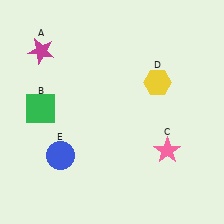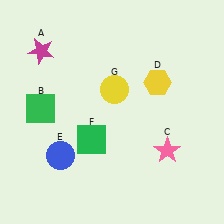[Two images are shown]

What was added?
A green square (F), a yellow circle (G) were added in Image 2.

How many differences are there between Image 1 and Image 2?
There are 2 differences between the two images.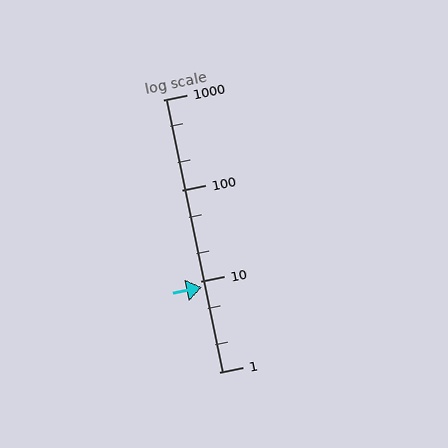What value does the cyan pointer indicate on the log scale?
The pointer indicates approximately 8.6.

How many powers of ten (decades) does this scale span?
The scale spans 3 decades, from 1 to 1000.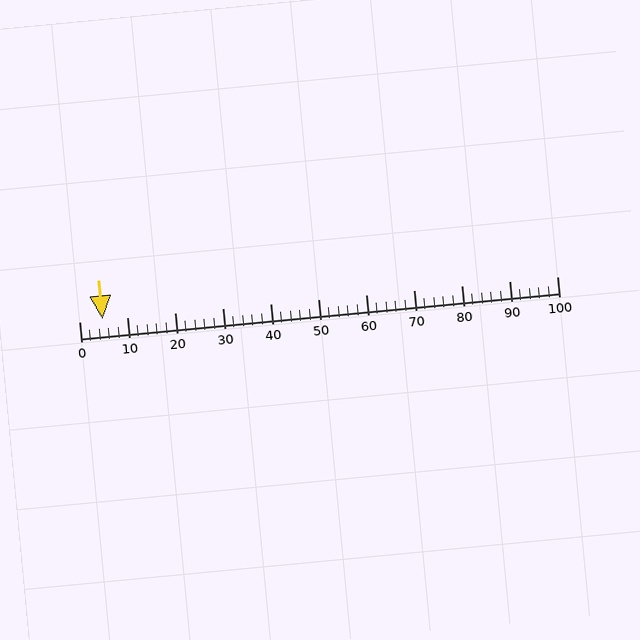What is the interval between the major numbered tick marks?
The major tick marks are spaced 10 units apart.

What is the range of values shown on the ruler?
The ruler shows values from 0 to 100.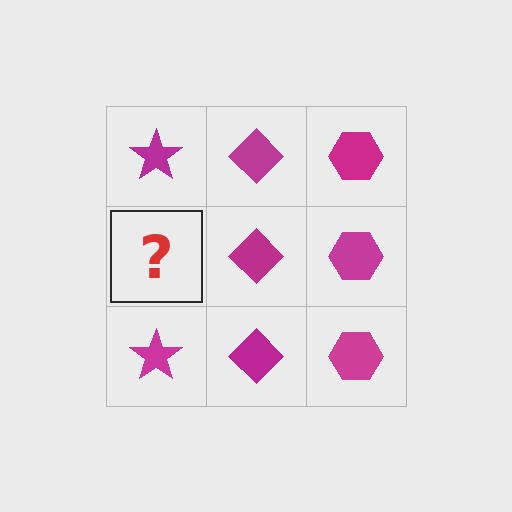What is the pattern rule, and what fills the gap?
The rule is that each column has a consistent shape. The gap should be filled with a magenta star.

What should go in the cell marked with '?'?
The missing cell should contain a magenta star.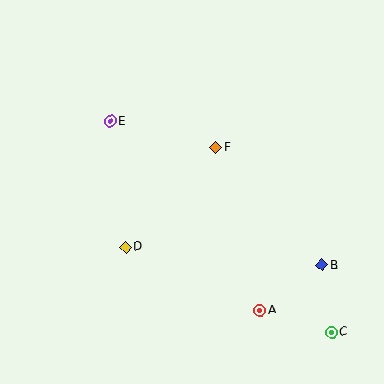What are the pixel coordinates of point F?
Point F is at (216, 148).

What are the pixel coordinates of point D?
Point D is at (126, 247).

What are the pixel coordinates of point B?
Point B is at (322, 265).